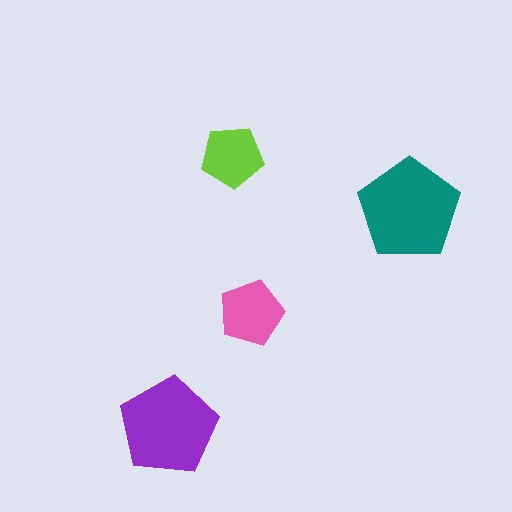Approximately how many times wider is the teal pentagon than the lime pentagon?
About 1.5 times wider.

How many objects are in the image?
There are 4 objects in the image.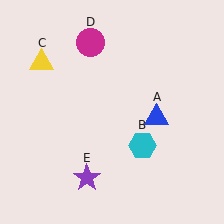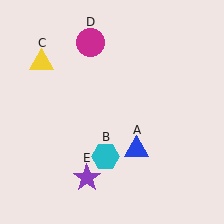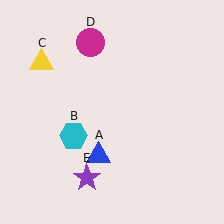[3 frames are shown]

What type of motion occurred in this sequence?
The blue triangle (object A), cyan hexagon (object B) rotated clockwise around the center of the scene.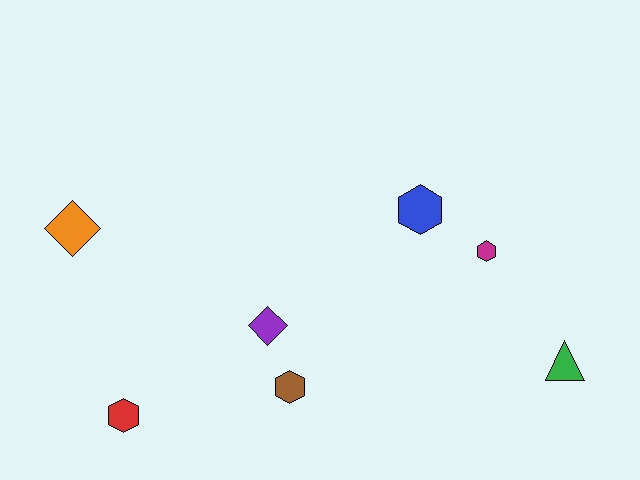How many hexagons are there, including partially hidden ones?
There are 4 hexagons.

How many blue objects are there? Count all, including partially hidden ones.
There is 1 blue object.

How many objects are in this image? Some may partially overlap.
There are 7 objects.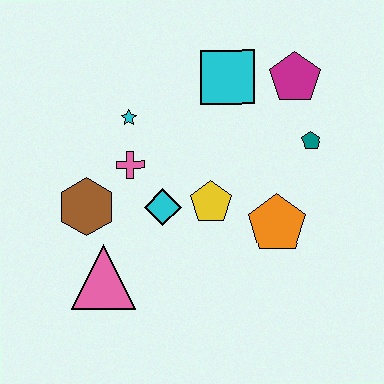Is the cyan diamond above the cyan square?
No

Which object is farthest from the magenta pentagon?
The pink triangle is farthest from the magenta pentagon.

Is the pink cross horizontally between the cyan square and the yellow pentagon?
No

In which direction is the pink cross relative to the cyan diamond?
The pink cross is above the cyan diamond.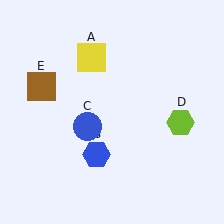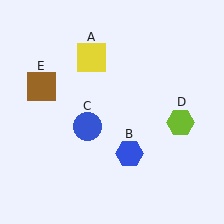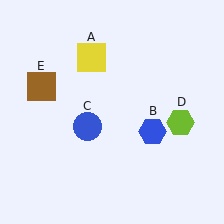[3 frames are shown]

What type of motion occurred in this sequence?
The blue hexagon (object B) rotated counterclockwise around the center of the scene.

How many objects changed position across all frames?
1 object changed position: blue hexagon (object B).